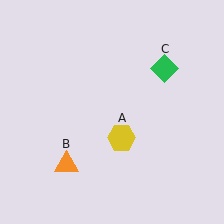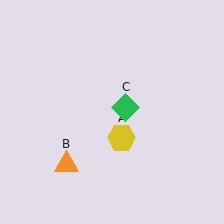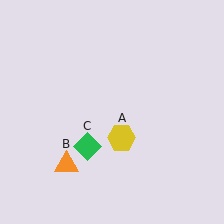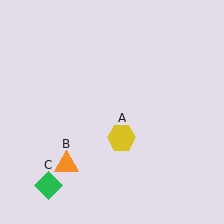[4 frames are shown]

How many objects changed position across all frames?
1 object changed position: green diamond (object C).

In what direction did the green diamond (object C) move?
The green diamond (object C) moved down and to the left.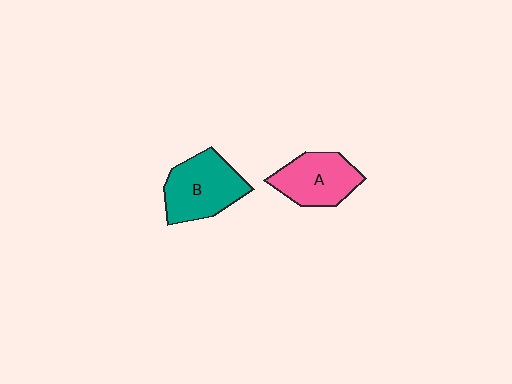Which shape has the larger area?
Shape B (teal).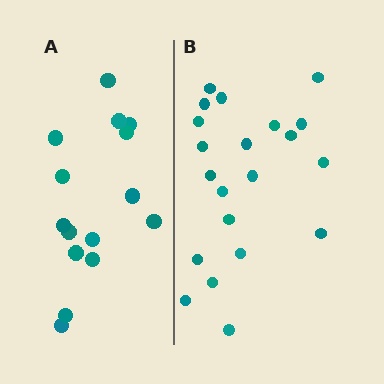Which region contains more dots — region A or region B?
Region B (the right region) has more dots.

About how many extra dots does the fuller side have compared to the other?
Region B has about 6 more dots than region A.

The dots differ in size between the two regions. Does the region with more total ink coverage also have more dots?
No. Region A has more total ink coverage because its dots are larger, but region B actually contains more individual dots. Total area can be misleading — the number of items is what matters here.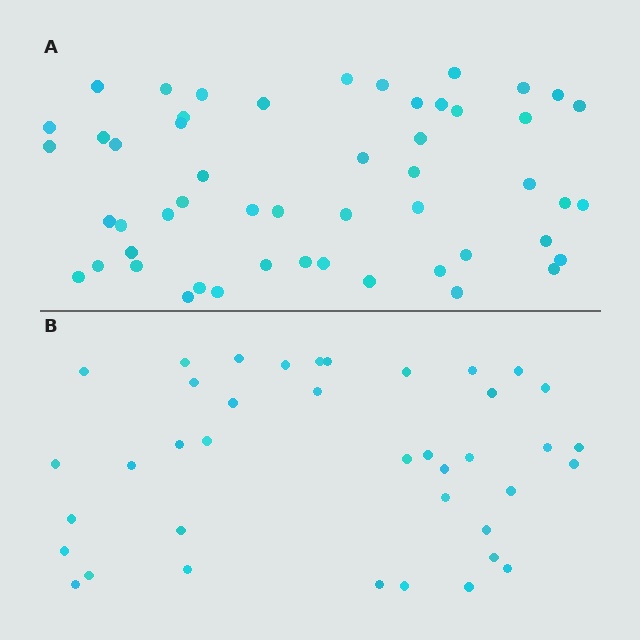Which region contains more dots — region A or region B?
Region A (the top region) has more dots.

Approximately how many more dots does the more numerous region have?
Region A has approximately 15 more dots than region B.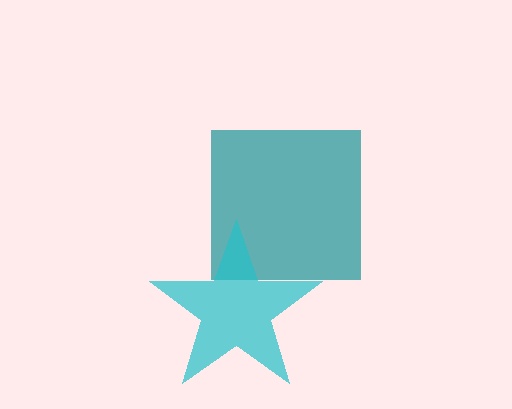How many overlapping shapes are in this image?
There are 2 overlapping shapes in the image.